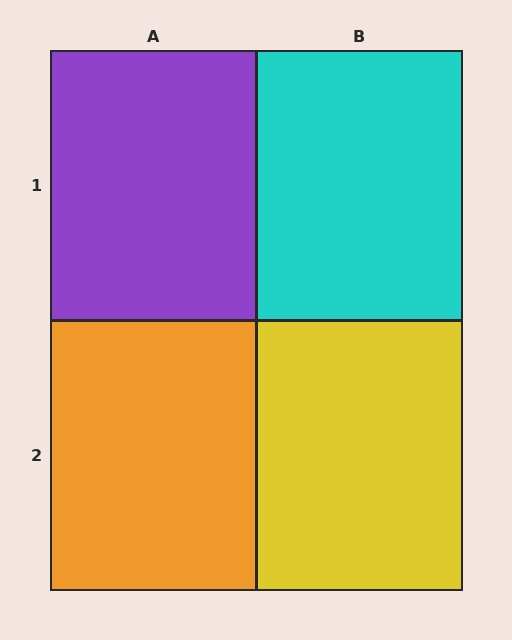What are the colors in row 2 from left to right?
Orange, yellow.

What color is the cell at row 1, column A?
Purple.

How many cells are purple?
1 cell is purple.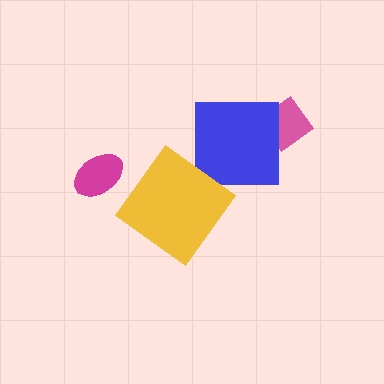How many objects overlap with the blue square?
1 object overlaps with the blue square.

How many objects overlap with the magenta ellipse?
0 objects overlap with the magenta ellipse.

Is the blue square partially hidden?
No, no other shape covers it.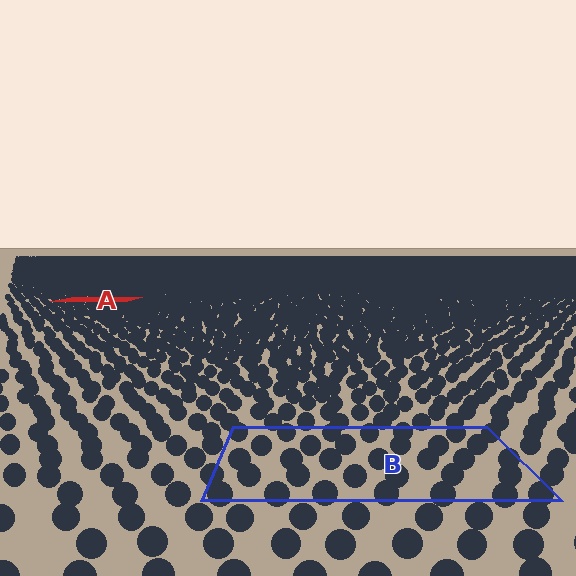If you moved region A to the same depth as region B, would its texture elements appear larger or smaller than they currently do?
They would appear larger. At a closer depth, the same texture elements are projected at a bigger on-screen size.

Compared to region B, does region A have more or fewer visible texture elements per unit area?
Region A has more texture elements per unit area — they are packed more densely because it is farther away.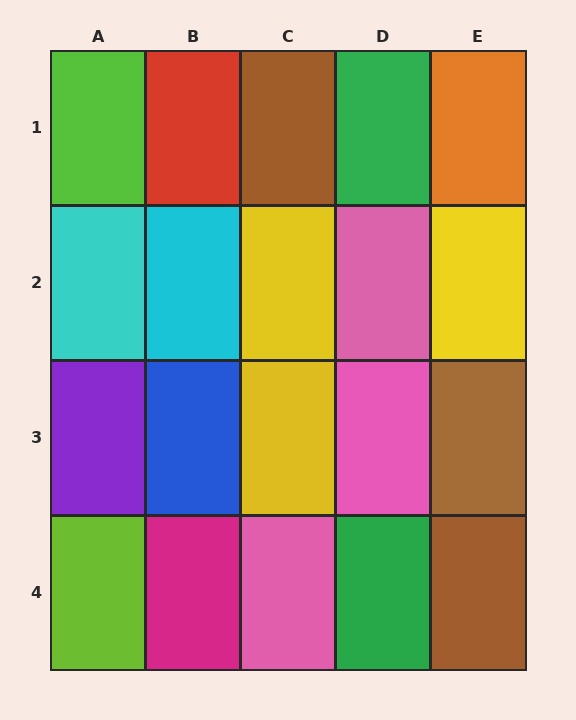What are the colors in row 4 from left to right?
Lime, magenta, pink, green, brown.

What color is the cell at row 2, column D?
Pink.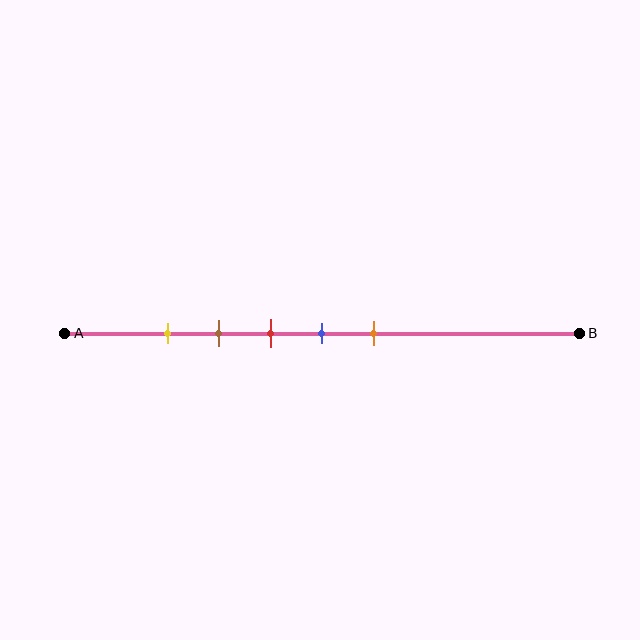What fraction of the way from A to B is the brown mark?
The brown mark is approximately 30% (0.3) of the way from A to B.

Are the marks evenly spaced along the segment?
Yes, the marks are approximately evenly spaced.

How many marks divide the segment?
There are 5 marks dividing the segment.